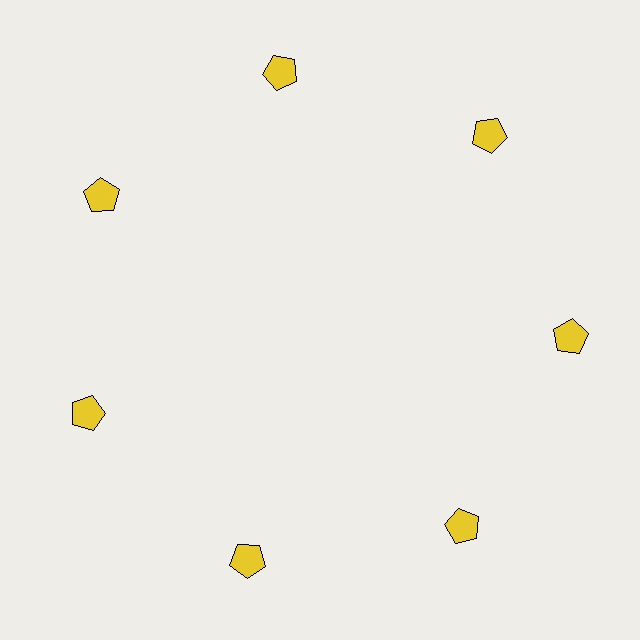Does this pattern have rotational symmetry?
Yes, this pattern has 7-fold rotational symmetry. It looks the same after rotating 51 degrees around the center.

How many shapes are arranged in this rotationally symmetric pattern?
There are 7 shapes, arranged in 7 groups of 1.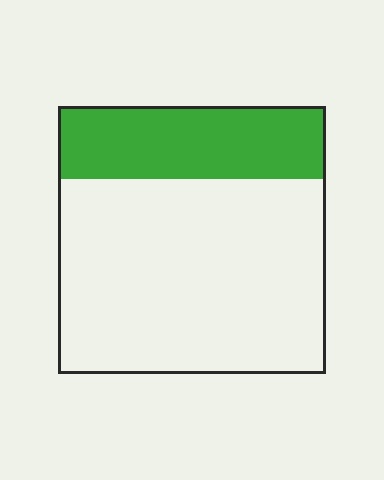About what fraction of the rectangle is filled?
About one quarter (1/4).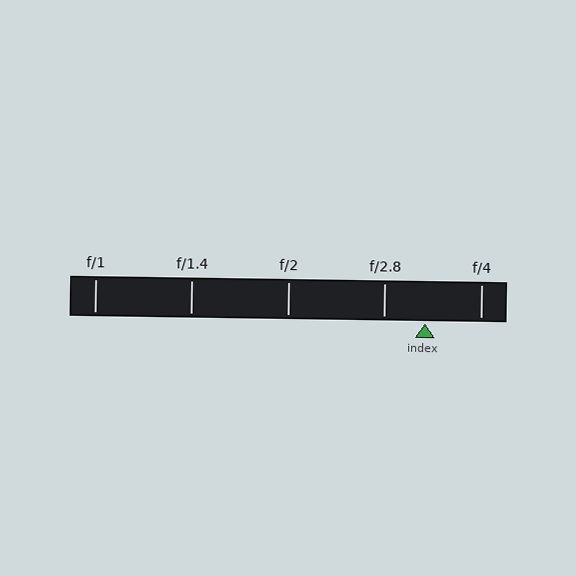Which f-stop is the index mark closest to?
The index mark is closest to f/2.8.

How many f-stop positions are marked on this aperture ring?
There are 5 f-stop positions marked.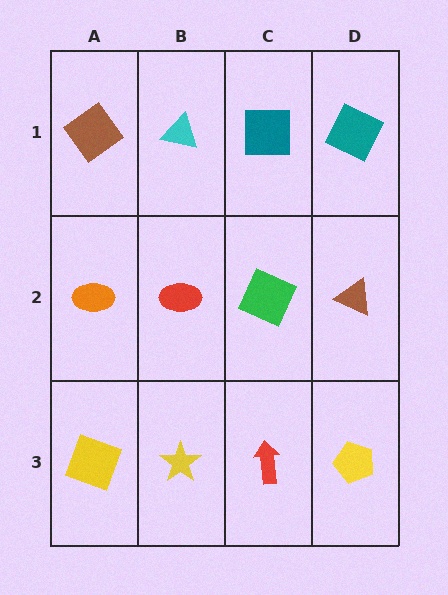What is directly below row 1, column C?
A green square.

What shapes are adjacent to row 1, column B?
A red ellipse (row 2, column B), a brown diamond (row 1, column A), a teal square (row 1, column C).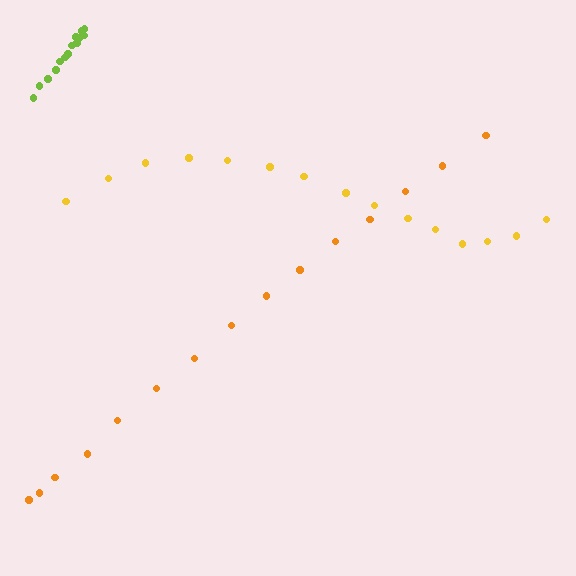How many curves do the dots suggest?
There are 3 distinct paths.